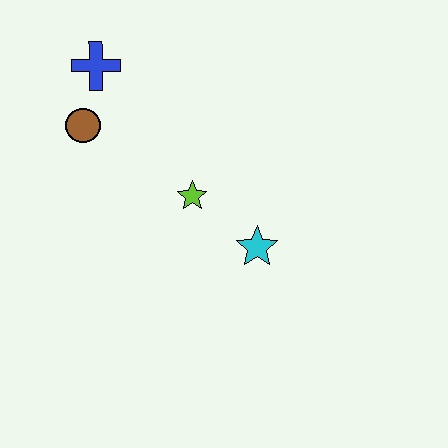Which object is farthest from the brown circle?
The cyan star is farthest from the brown circle.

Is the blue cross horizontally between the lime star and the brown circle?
Yes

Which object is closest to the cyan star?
The lime star is closest to the cyan star.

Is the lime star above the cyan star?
Yes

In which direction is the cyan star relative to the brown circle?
The cyan star is to the right of the brown circle.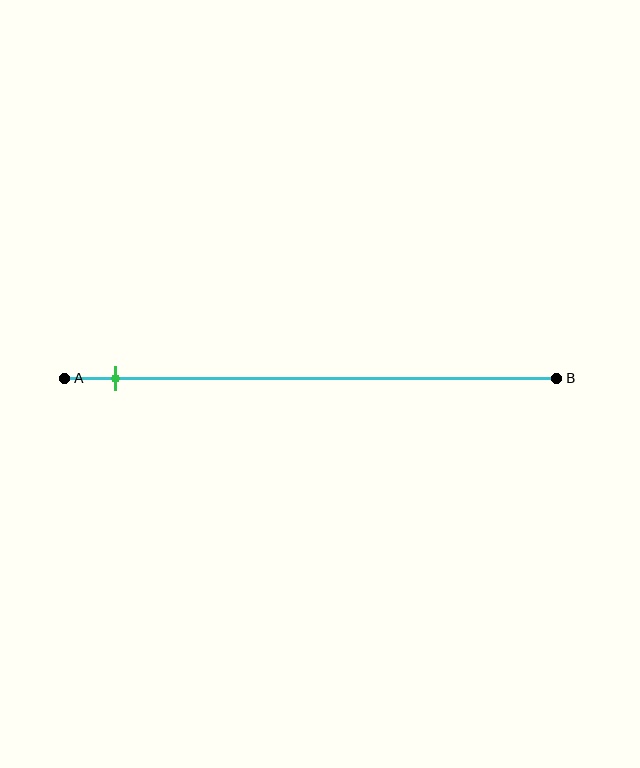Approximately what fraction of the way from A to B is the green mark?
The green mark is approximately 10% of the way from A to B.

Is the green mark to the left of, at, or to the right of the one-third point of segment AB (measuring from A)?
The green mark is to the left of the one-third point of segment AB.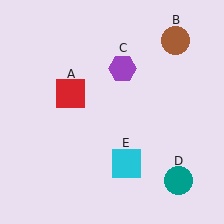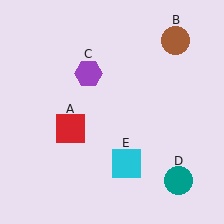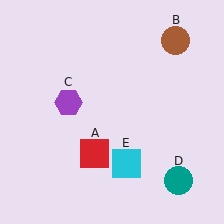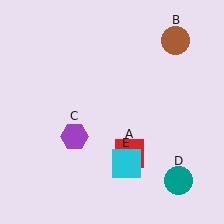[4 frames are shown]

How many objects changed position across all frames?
2 objects changed position: red square (object A), purple hexagon (object C).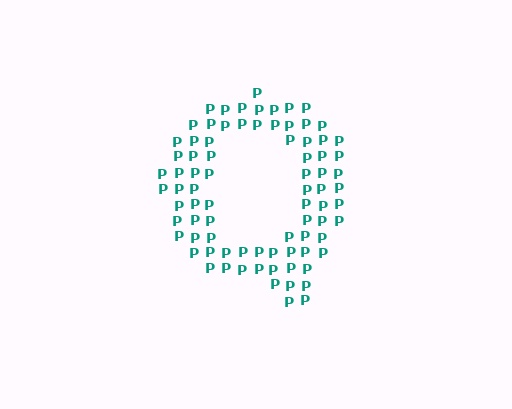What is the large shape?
The large shape is the letter Q.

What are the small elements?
The small elements are letter P's.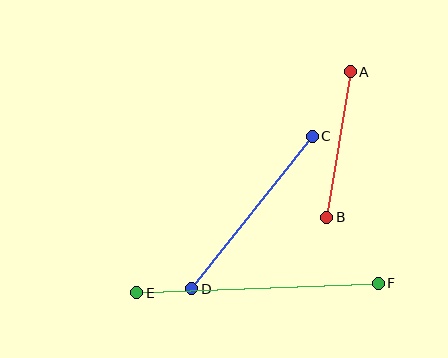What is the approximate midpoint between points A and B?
The midpoint is at approximately (338, 145) pixels.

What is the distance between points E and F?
The distance is approximately 242 pixels.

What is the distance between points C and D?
The distance is approximately 194 pixels.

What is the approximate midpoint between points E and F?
The midpoint is at approximately (257, 288) pixels.